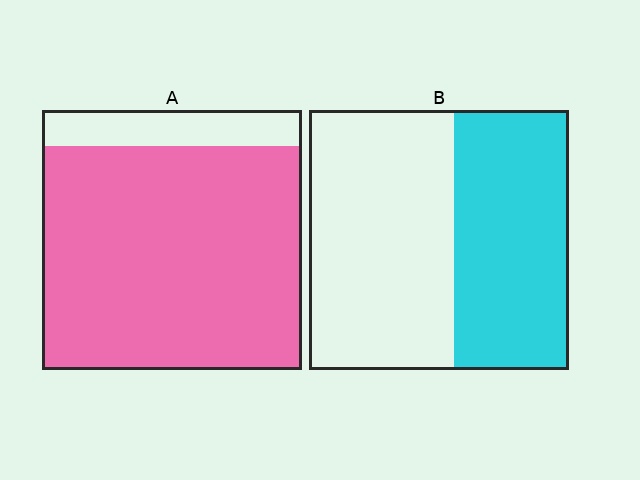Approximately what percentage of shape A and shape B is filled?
A is approximately 85% and B is approximately 45%.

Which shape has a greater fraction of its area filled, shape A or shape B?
Shape A.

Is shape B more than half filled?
No.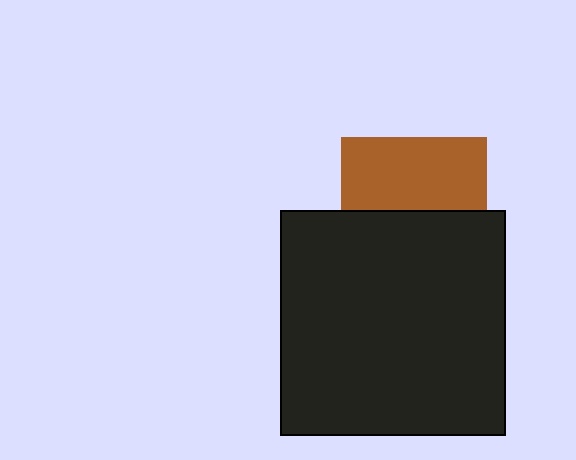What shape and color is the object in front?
The object in front is a black square.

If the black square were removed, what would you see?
You would see the complete brown square.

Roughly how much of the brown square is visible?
About half of it is visible (roughly 49%).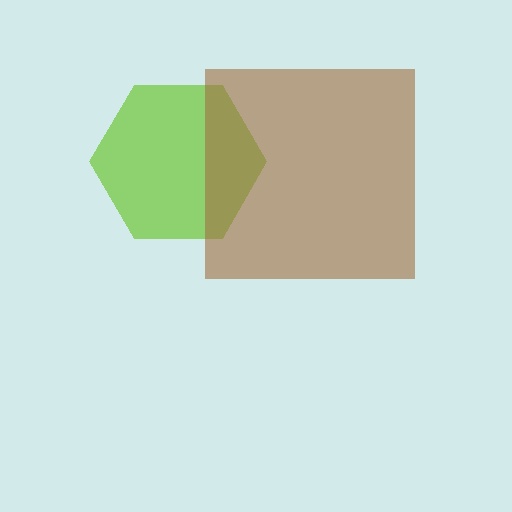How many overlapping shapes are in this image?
There are 2 overlapping shapes in the image.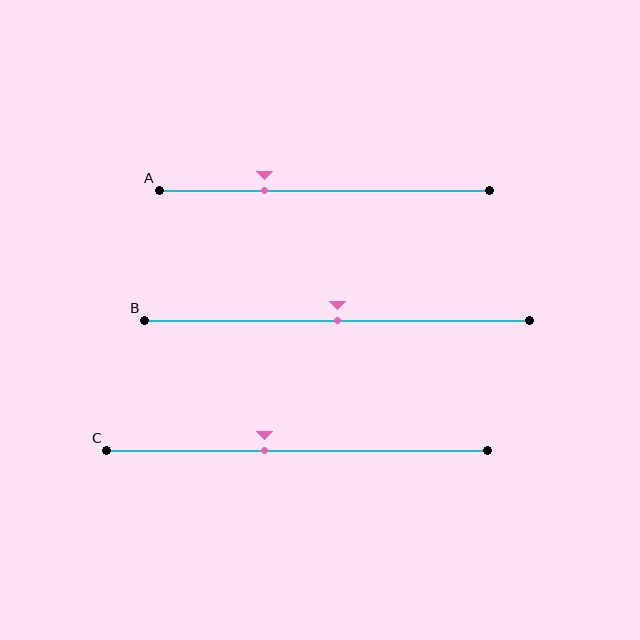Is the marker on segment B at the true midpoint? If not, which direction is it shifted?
Yes, the marker on segment B is at the true midpoint.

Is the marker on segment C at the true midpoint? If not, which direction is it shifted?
No, the marker on segment C is shifted to the left by about 8% of the segment length.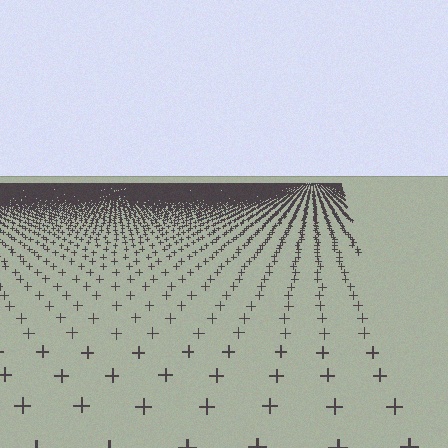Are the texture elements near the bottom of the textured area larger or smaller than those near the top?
Larger. Near the bottom, elements are closer to the viewer and appear at a bigger on-screen size.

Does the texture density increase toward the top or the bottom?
Density increases toward the top.